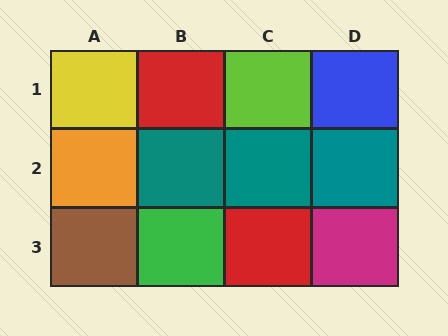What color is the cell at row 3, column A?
Brown.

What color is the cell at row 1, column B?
Red.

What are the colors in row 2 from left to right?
Orange, teal, teal, teal.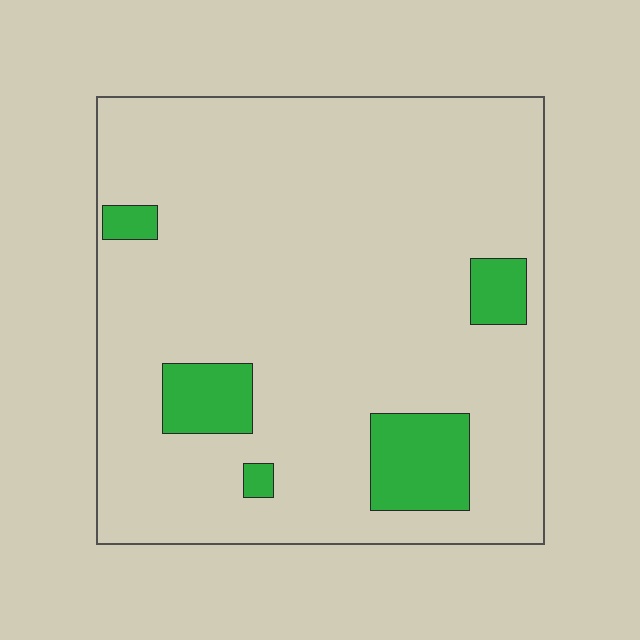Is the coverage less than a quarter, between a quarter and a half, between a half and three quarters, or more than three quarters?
Less than a quarter.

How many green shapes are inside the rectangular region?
5.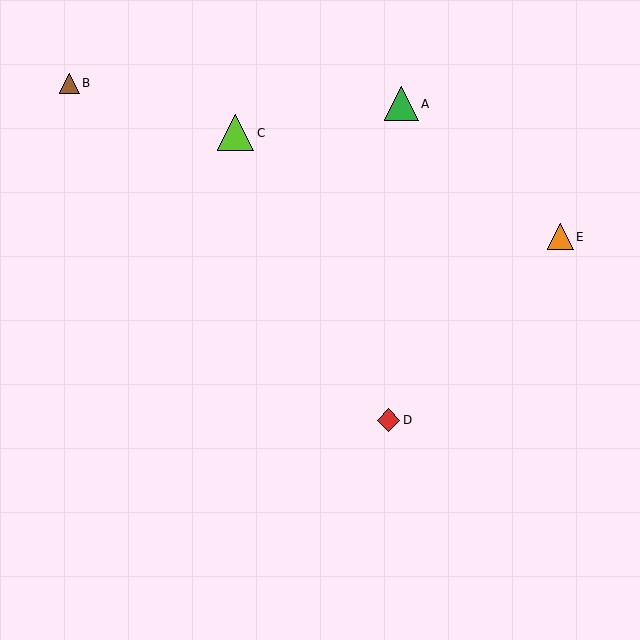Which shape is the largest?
The lime triangle (labeled C) is the largest.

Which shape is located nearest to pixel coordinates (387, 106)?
The green triangle (labeled A) at (401, 104) is nearest to that location.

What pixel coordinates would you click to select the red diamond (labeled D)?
Click at (389, 420) to select the red diamond D.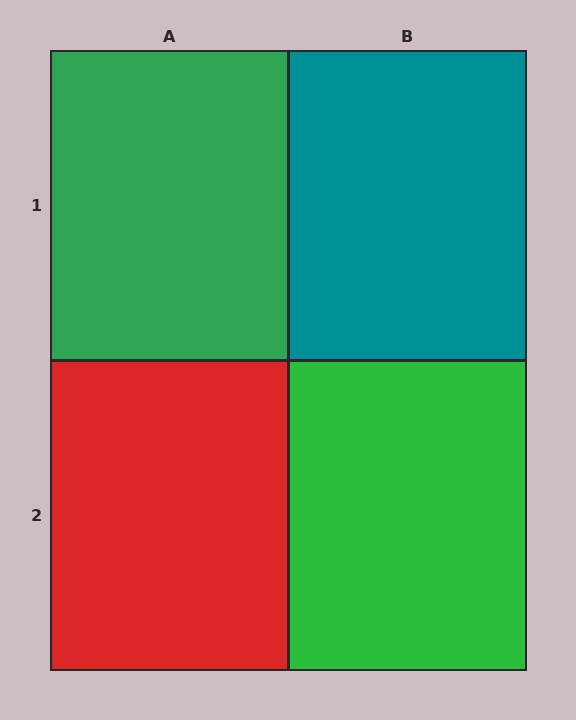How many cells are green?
2 cells are green.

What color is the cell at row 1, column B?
Teal.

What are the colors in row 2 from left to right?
Red, green.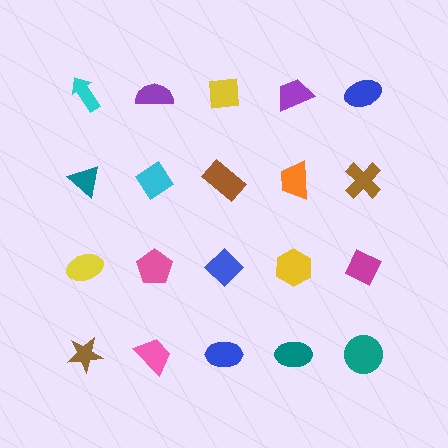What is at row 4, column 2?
A pink trapezoid.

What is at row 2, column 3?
A brown rectangle.